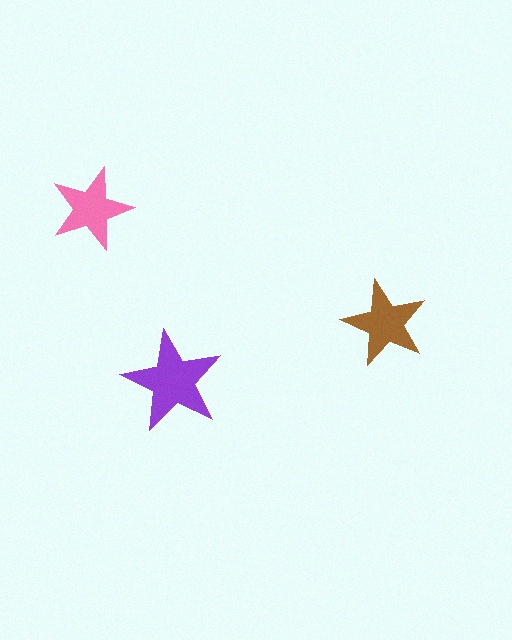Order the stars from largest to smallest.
the purple one, the brown one, the pink one.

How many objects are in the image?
There are 3 objects in the image.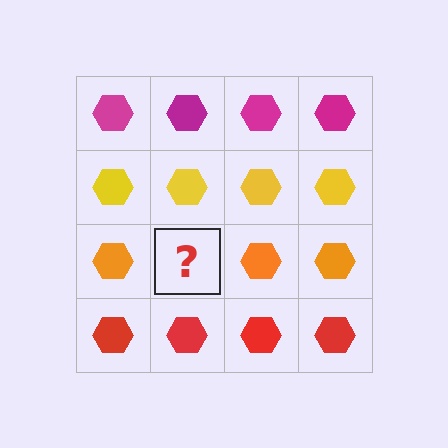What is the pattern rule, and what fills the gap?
The rule is that each row has a consistent color. The gap should be filled with an orange hexagon.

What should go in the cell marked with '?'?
The missing cell should contain an orange hexagon.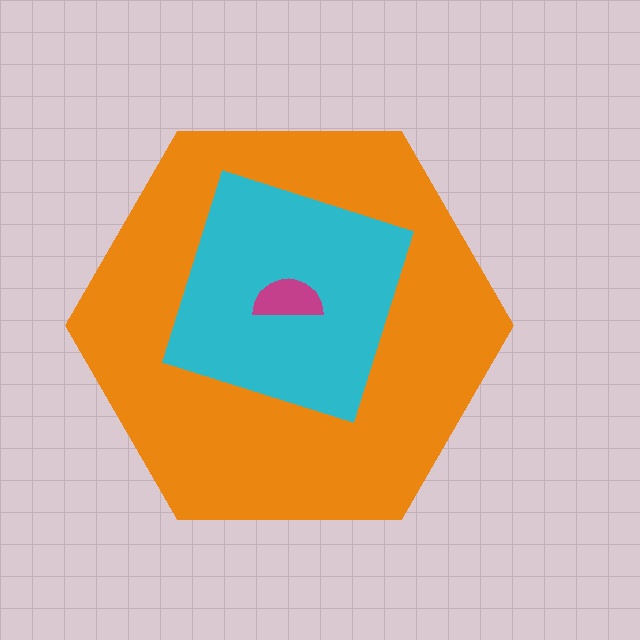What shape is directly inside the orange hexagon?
The cyan diamond.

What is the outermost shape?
The orange hexagon.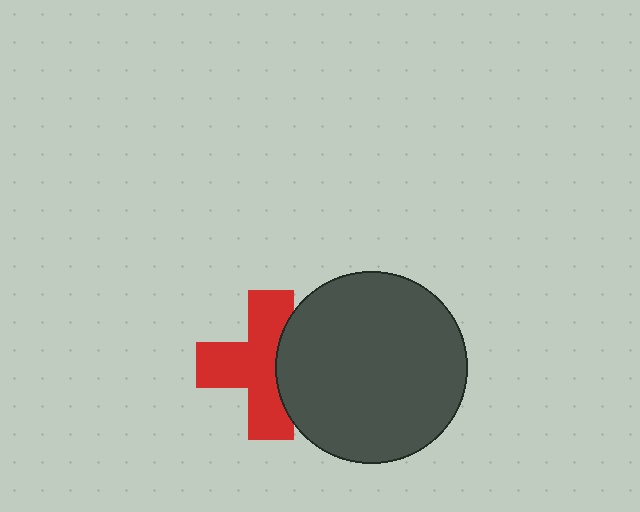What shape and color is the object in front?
The object in front is a dark gray circle.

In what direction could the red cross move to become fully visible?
The red cross could move left. That would shift it out from behind the dark gray circle entirely.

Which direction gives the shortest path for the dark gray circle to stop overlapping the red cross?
Moving right gives the shortest separation.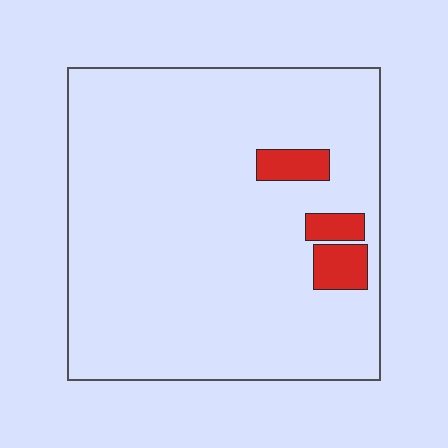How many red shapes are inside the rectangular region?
3.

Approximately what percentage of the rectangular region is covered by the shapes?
Approximately 5%.